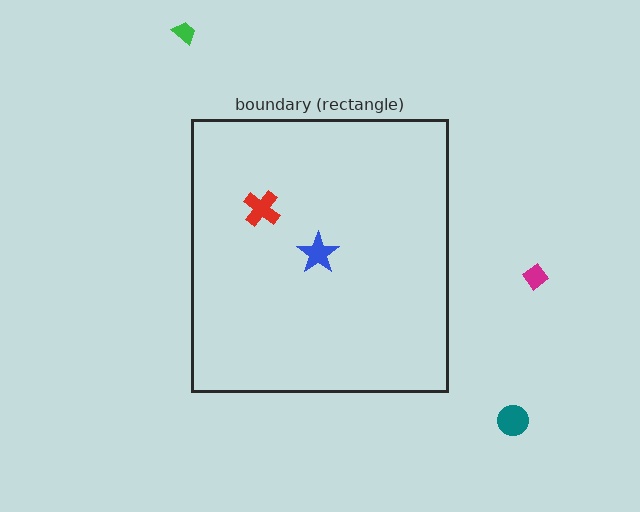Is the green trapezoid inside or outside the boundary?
Outside.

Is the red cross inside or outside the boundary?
Inside.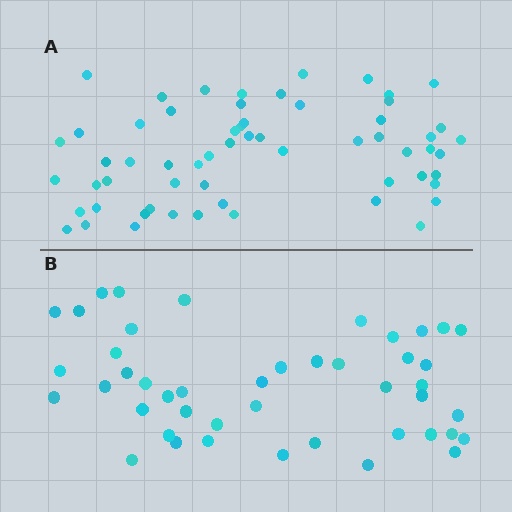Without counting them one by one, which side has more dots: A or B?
Region A (the top region) has more dots.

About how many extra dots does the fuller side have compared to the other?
Region A has approximately 15 more dots than region B.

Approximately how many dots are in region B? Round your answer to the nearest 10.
About 40 dots. (The exact count is 45, which rounds to 40.)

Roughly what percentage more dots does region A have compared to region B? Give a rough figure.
About 35% more.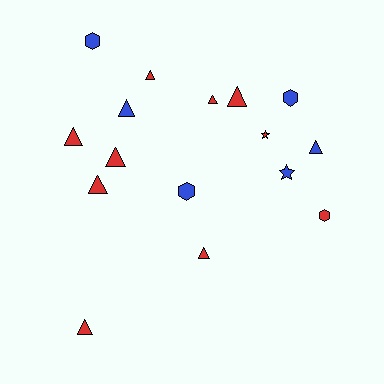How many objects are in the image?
There are 16 objects.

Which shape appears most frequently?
Triangle, with 10 objects.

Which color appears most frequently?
Red, with 10 objects.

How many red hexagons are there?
There is 1 red hexagon.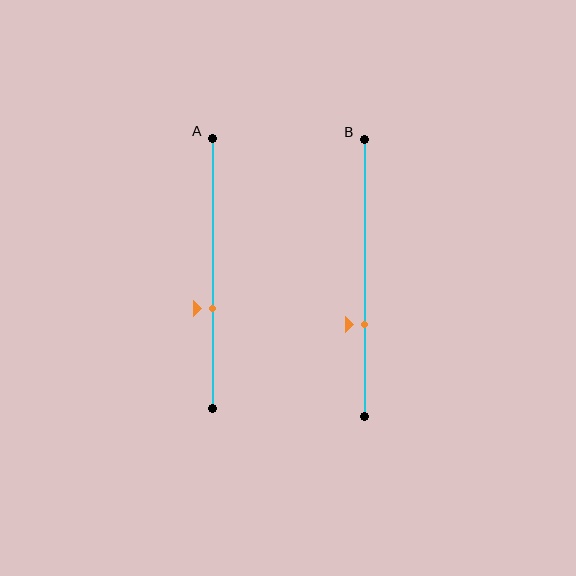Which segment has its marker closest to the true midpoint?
Segment A has its marker closest to the true midpoint.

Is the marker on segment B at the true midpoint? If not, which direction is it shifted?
No, the marker on segment B is shifted downward by about 17% of the segment length.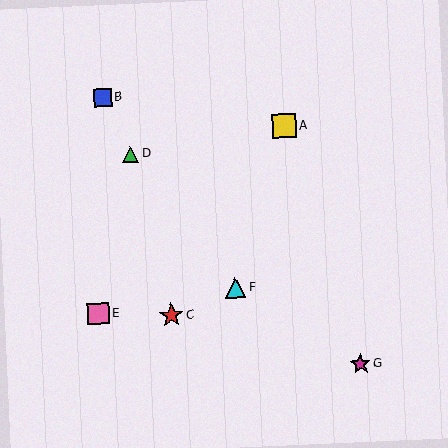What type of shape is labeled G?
Shape G is a magenta star.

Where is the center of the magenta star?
The center of the magenta star is at (360, 364).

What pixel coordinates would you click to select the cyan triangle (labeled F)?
Click at (236, 288) to select the cyan triangle F.